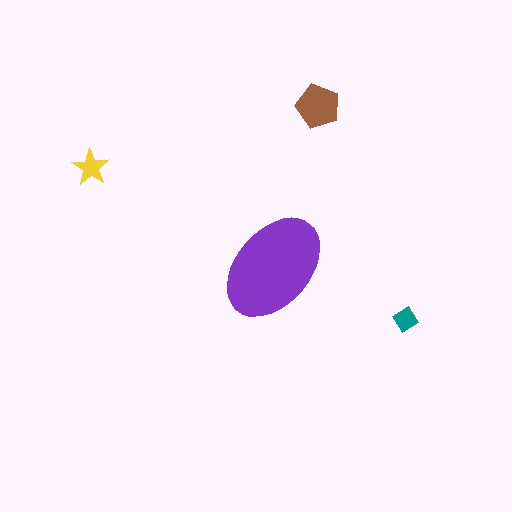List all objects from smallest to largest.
The teal diamond, the yellow star, the brown pentagon, the purple ellipse.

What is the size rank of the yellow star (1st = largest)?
3rd.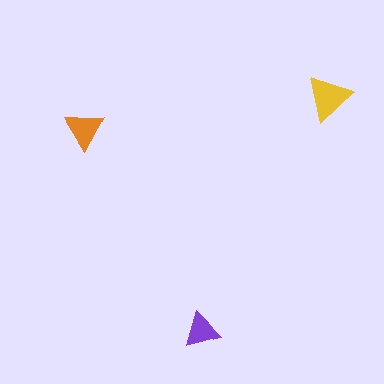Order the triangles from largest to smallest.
the yellow one, the orange one, the purple one.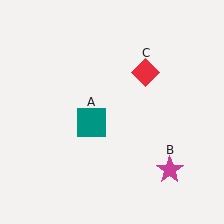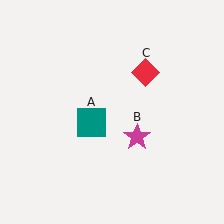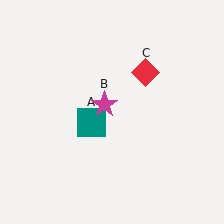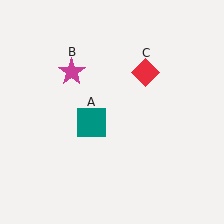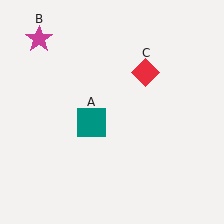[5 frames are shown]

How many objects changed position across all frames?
1 object changed position: magenta star (object B).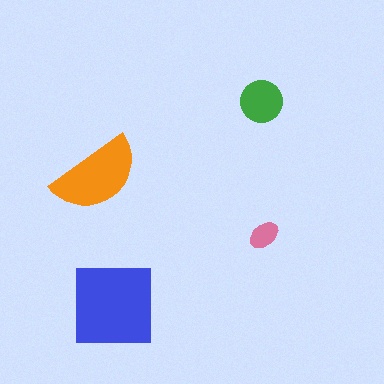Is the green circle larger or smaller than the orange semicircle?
Smaller.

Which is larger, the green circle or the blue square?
The blue square.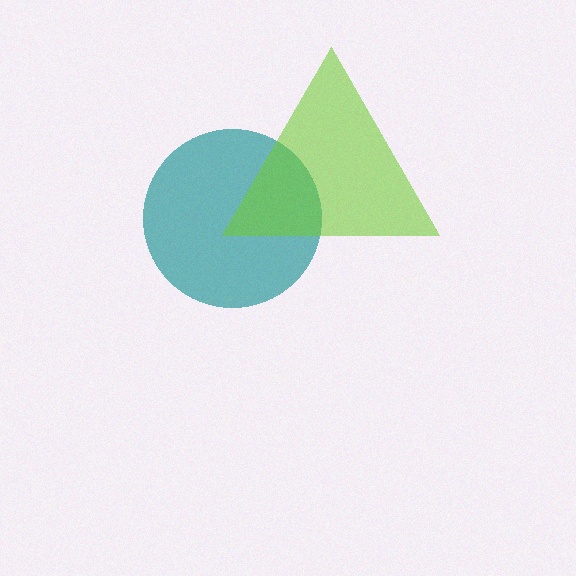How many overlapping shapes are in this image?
There are 2 overlapping shapes in the image.